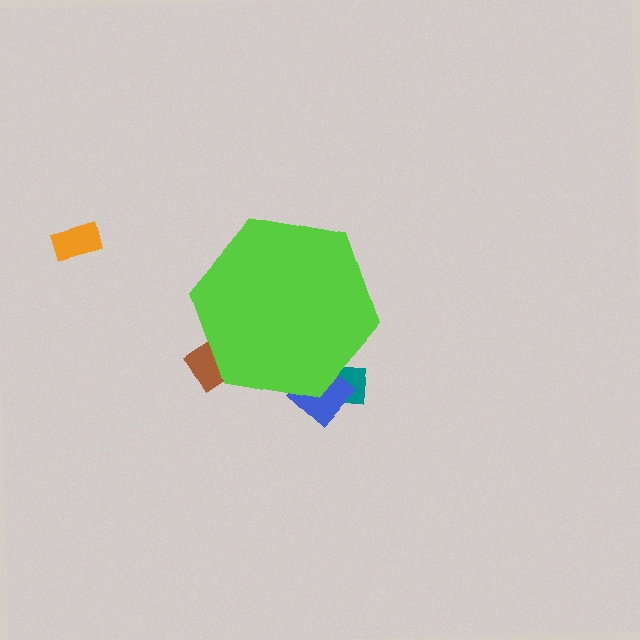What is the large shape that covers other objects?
A lime hexagon.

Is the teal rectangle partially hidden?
Yes, the teal rectangle is partially hidden behind the lime hexagon.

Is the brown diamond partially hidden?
Yes, the brown diamond is partially hidden behind the lime hexagon.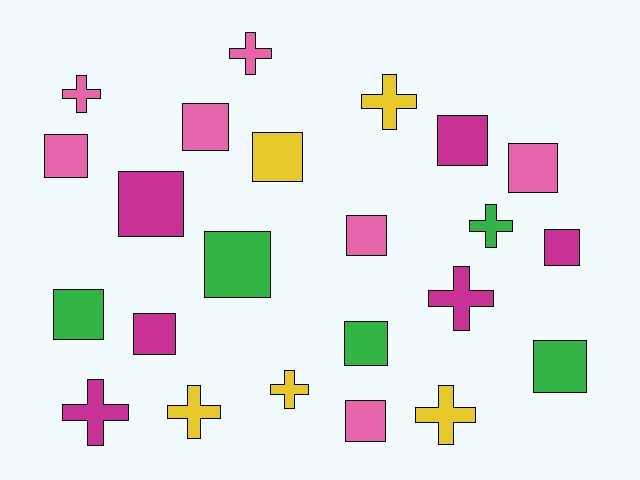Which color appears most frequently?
Pink, with 7 objects.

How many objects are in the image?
There are 23 objects.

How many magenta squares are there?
There are 4 magenta squares.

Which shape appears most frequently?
Square, with 14 objects.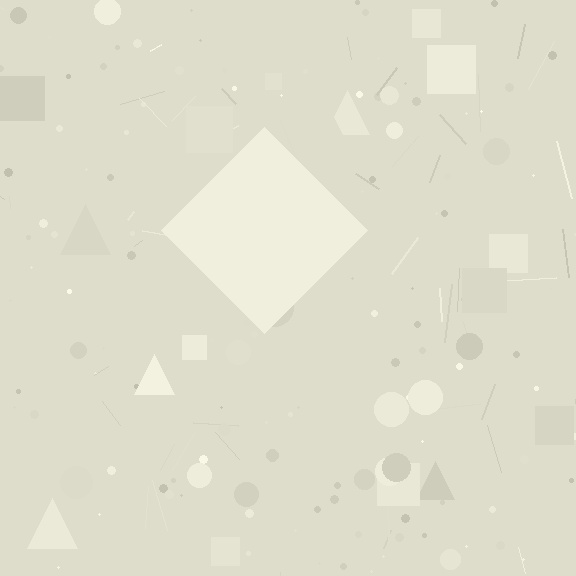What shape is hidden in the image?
A diamond is hidden in the image.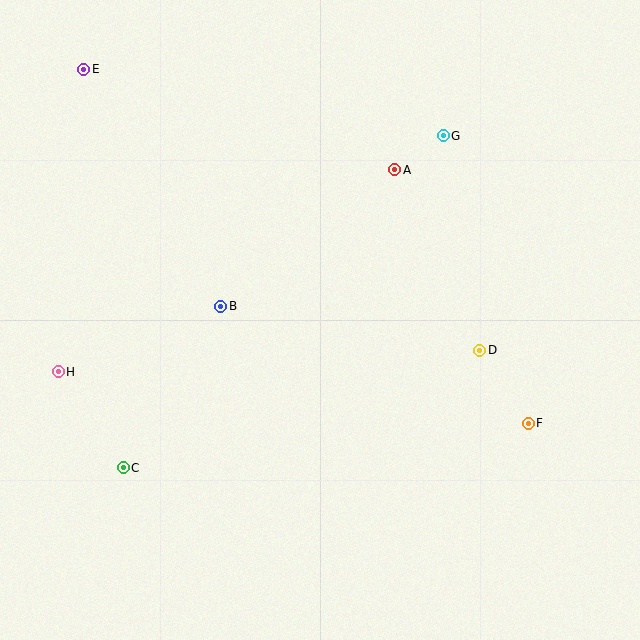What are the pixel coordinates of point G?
Point G is at (443, 136).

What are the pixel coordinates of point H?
Point H is at (58, 372).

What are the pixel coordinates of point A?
Point A is at (395, 170).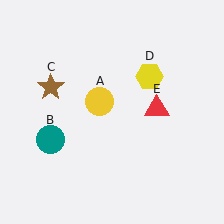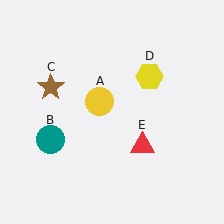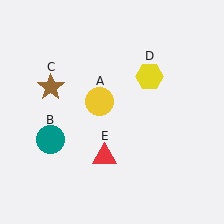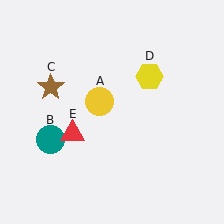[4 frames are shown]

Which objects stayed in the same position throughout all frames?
Yellow circle (object A) and teal circle (object B) and brown star (object C) and yellow hexagon (object D) remained stationary.